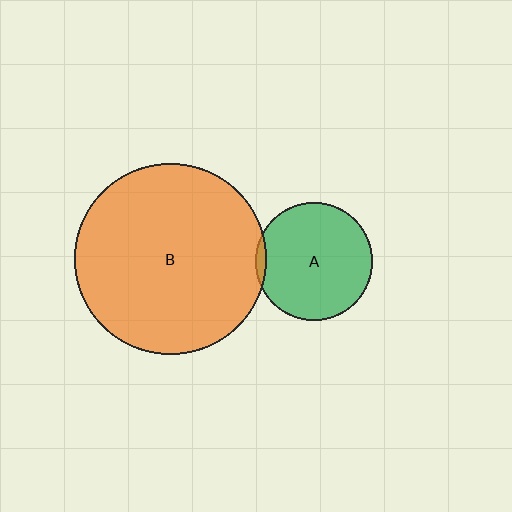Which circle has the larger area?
Circle B (orange).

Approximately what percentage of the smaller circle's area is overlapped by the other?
Approximately 5%.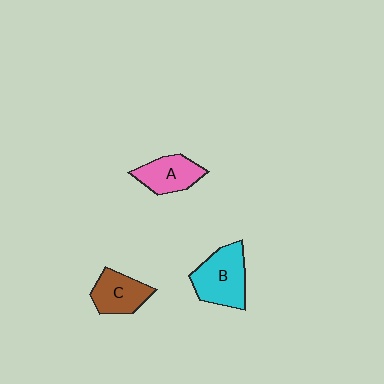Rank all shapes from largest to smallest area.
From largest to smallest: B (cyan), A (pink), C (brown).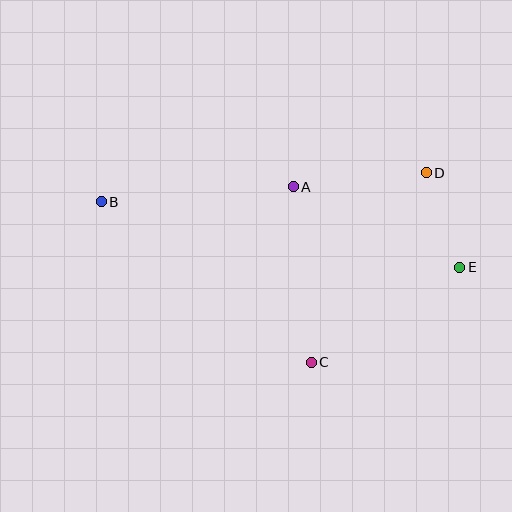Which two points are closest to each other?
Points D and E are closest to each other.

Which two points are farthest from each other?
Points B and E are farthest from each other.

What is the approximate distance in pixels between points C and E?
The distance between C and E is approximately 177 pixels.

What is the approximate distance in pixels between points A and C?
The distance between A and C is approximately 177 pixels.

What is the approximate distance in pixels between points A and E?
The distance between A and E is approximately 185 pixels.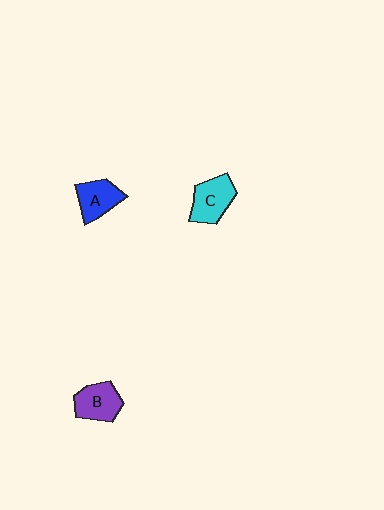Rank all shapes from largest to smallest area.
From largest to smallest: C (cyan), B (purple), A (blue).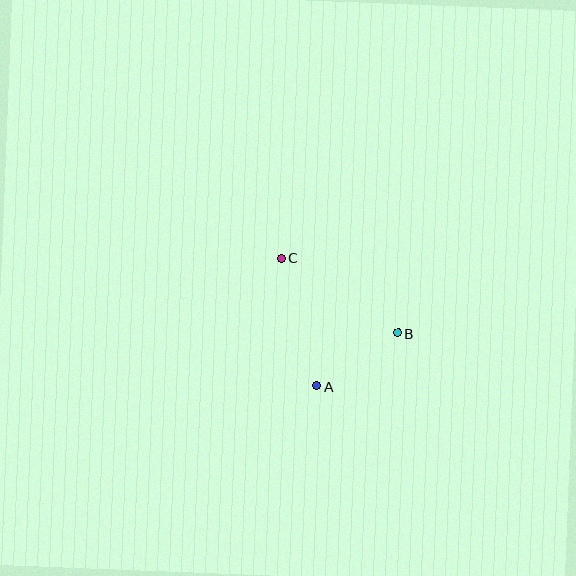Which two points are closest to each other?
Points A and B are closest to each other.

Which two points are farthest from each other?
Points B and C are farthest from each other.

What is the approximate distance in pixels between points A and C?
The distance between A and C is approximately 133 pixels.